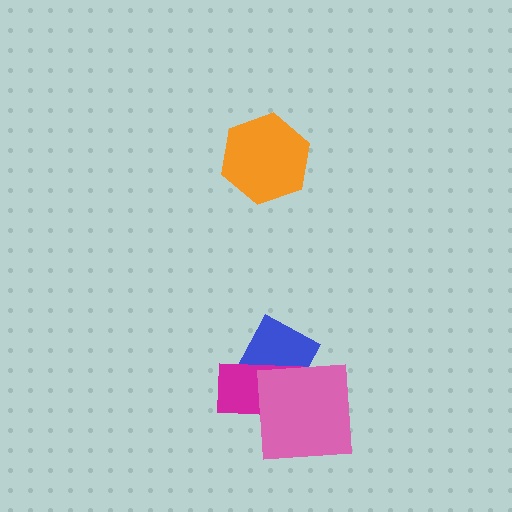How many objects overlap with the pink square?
2 objects overlap with the pink square.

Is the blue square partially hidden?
Yes, it is partially covered by another shape.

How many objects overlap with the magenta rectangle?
2 objects overlap with the magenta rectangle.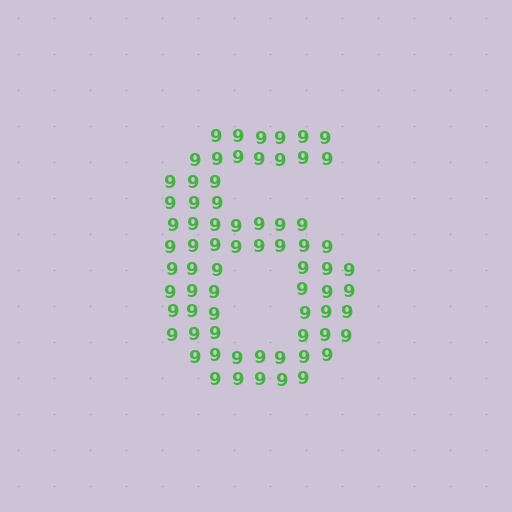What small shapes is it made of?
It is made of small digit 9's.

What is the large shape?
The large shape is the digit 6.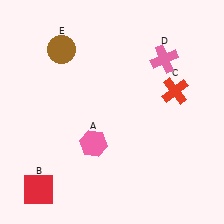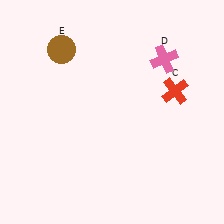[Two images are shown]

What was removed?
The red square (B), the pink hexagon (A) were removed in Image 2.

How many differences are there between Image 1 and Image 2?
There are 2 differences between the two images.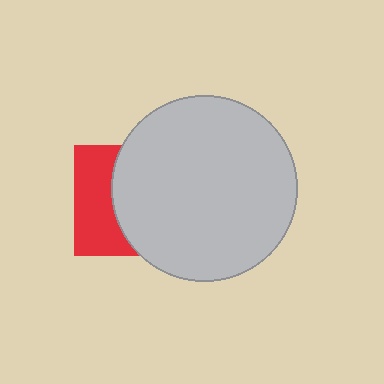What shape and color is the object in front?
The object in front is a light gray circle.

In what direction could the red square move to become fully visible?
The red square could move left. That would shift it out from behind the light gray circle entirely.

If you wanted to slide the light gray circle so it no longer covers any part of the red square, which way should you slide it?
Slide it right — that is the most direct way to separate the two shapes.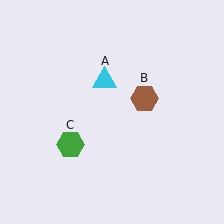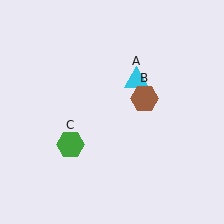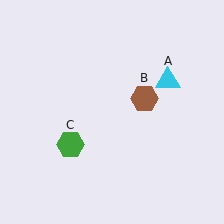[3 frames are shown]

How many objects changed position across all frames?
1 object changed position: cyan triangle (object A).